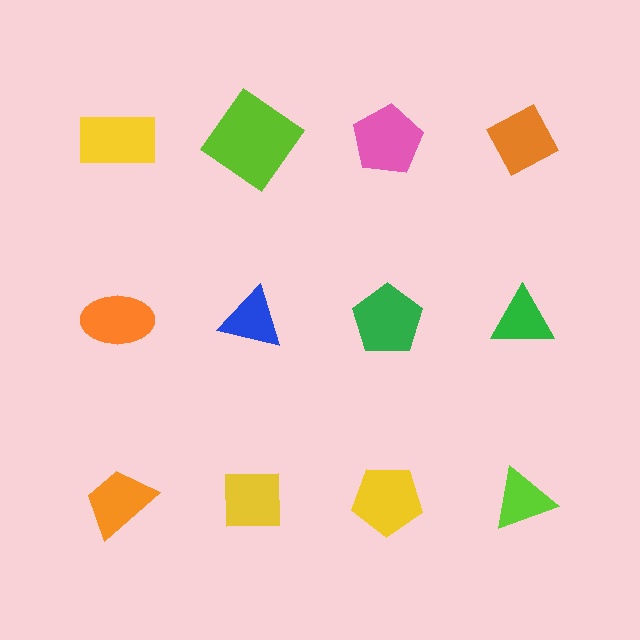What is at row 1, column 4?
An orange diamond.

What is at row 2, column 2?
A blue triangle.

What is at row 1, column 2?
A lime diamond.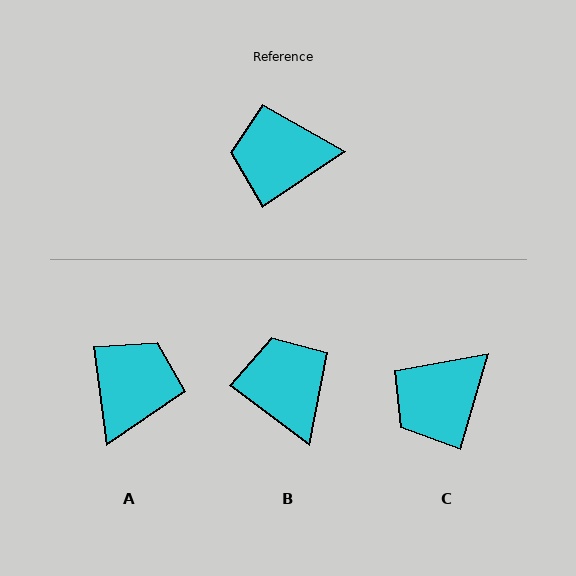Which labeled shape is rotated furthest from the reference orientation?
A, about 116 degrees away.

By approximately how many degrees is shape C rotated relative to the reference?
Approximately 40 degrees counter-clockwise.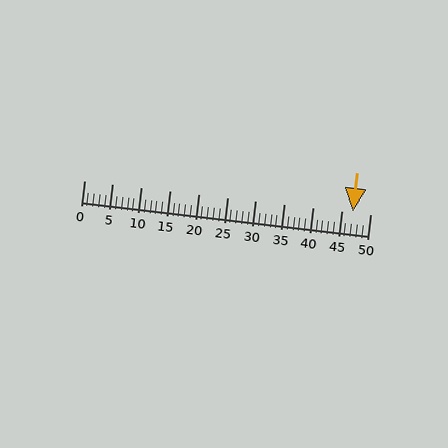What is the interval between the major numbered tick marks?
The major tick marks are spaced 5 units apart.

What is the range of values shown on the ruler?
The ruler shows values from 0 to 50.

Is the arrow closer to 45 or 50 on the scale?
The arrow is closer to 45.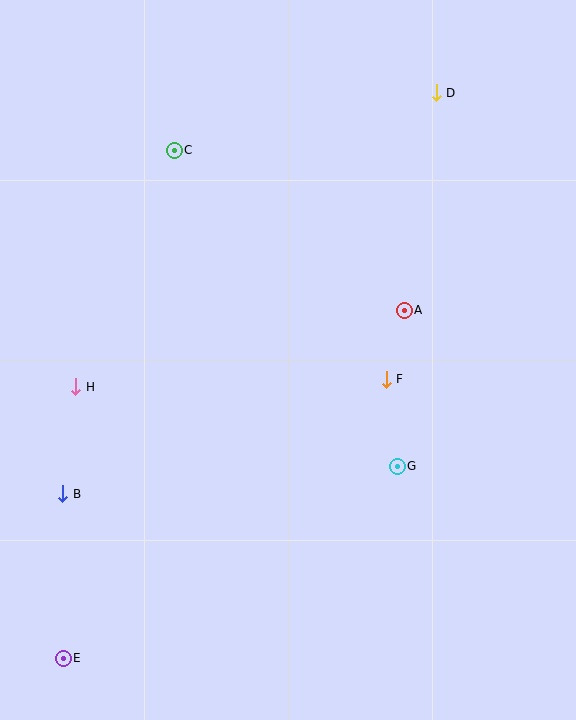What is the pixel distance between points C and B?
The distance between C and B is 361 pixels.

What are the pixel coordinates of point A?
Point A is at (404, 310).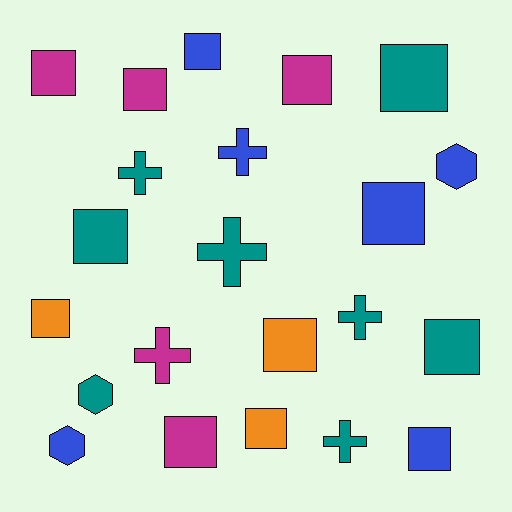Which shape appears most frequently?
Square, with 13 objects.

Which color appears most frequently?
Teal, with 8 objects.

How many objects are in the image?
There are 22 objects.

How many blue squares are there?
There are 3 blue squares.